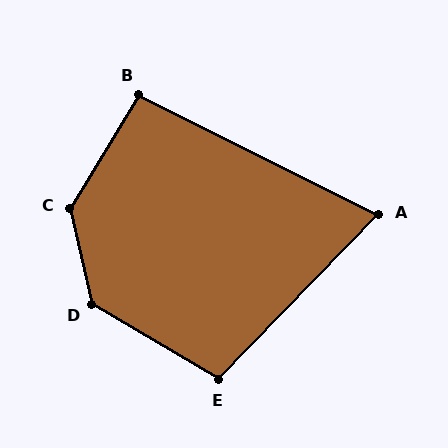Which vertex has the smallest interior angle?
A, at approximately 72 degrees.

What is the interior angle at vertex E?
Approximately 104 degrees (obtuse).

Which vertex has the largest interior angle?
C, at approximately 136 degrees.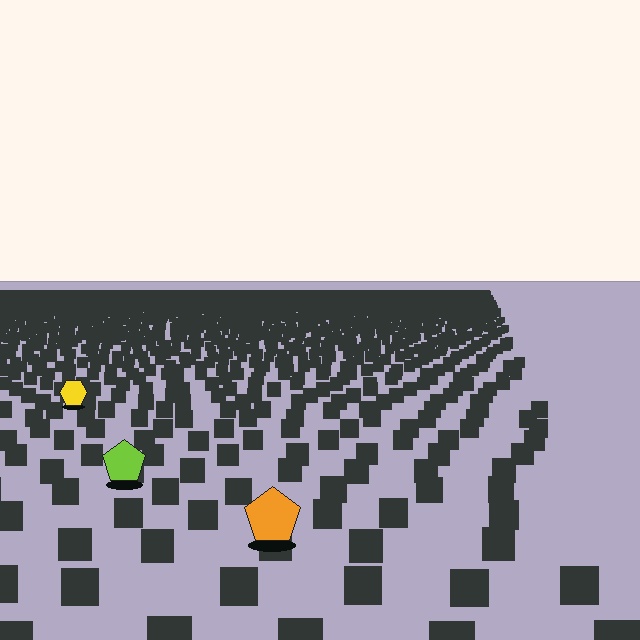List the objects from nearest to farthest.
From nearest to farthest: the orange pentagon, the lime pentagon, the yellow hexagon.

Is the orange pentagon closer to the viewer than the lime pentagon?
Yes. The orange pentagon is closer — you can tell from the texture gradient: the ground texture is coarser near it.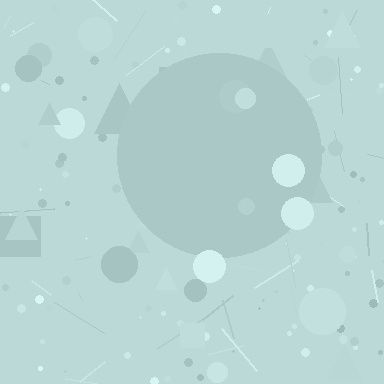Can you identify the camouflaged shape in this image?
The camouflaged shape is a circle.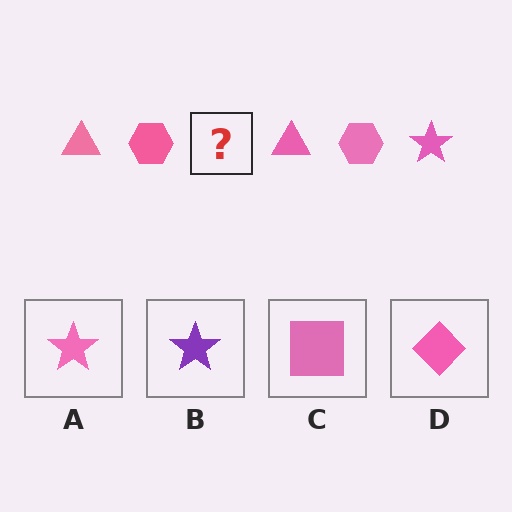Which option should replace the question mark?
Option A.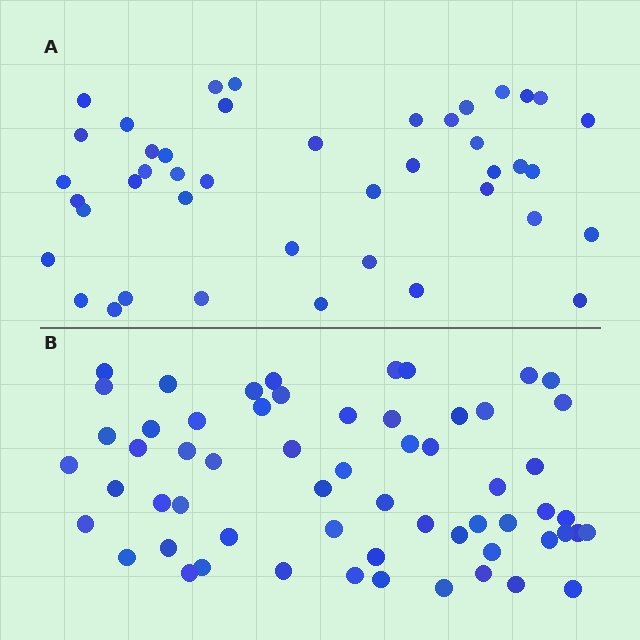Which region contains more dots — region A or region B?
Region B (the bottom region) has more dots.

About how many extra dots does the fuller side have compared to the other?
Region B has approximately 15 more dots than region A.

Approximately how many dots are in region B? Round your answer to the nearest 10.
About 60 dots.